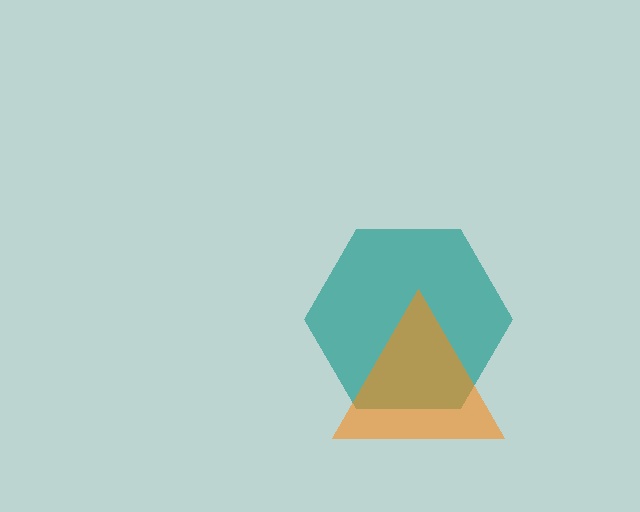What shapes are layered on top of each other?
The layered shapes are: a teal hexagon, an orange triangle.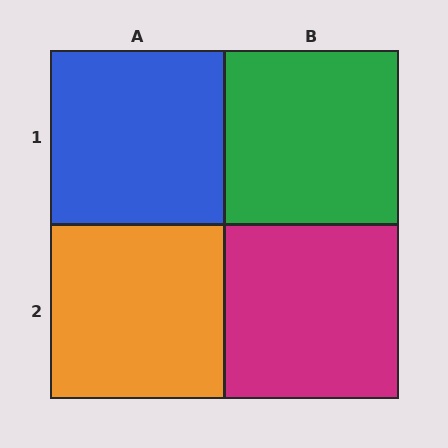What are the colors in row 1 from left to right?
Blue, green.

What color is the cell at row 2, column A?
Orange.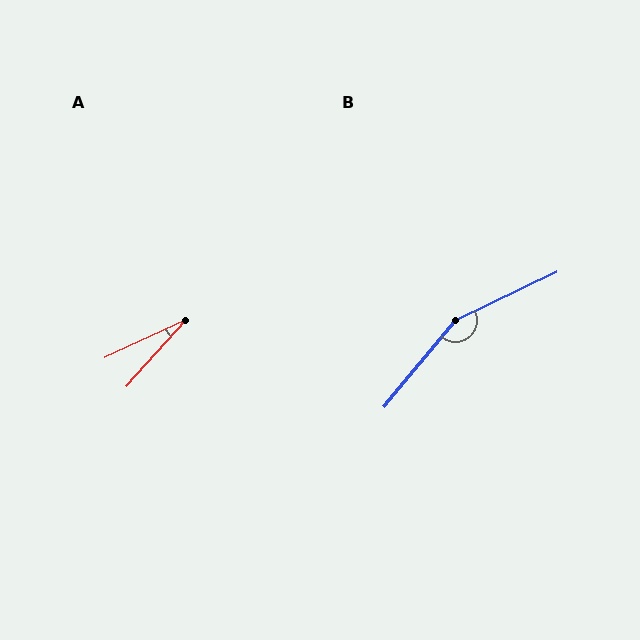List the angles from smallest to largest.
A (23°), B (156°).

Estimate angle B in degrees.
Approximately 156 degrees.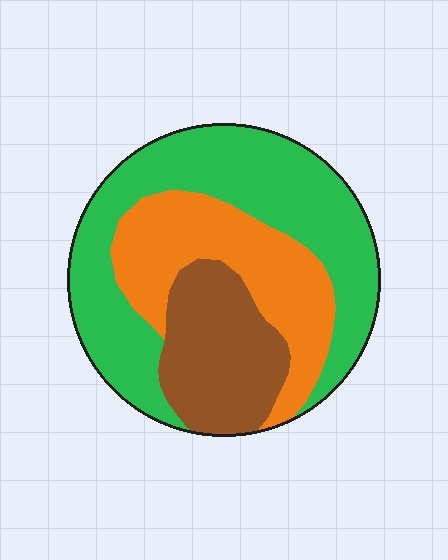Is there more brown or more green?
Green.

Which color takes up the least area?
Brown, at roughly 20%.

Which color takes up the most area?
Green, at roughly 50%.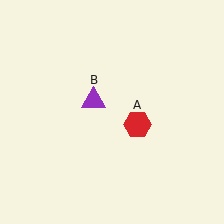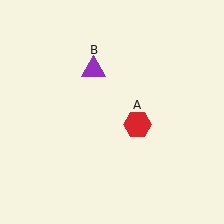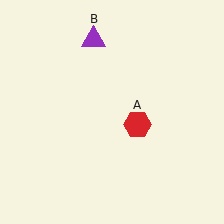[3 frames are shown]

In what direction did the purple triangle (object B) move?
The purple triangle (object B) moved up.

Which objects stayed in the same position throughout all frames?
Red hexagon (object A) remained stationary.